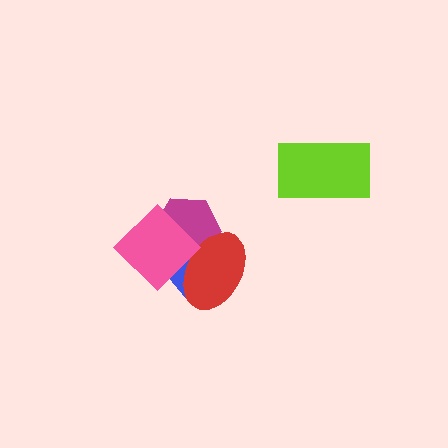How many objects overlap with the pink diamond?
3 objects overlap with the pink diamond.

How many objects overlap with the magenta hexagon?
3 objects overlap with the magenta hexagon.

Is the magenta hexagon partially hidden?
Yes, it is partially covered by another shape.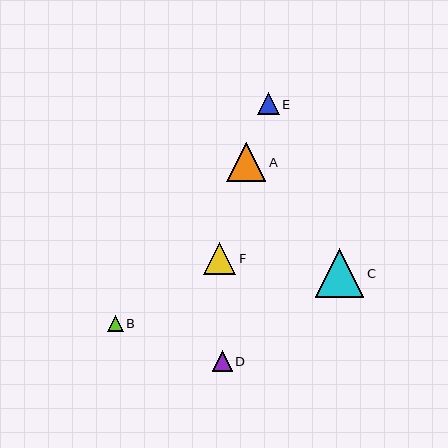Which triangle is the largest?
Triangle C is the largest with a size of approximately 48 pixels.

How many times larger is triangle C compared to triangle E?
Triangle C is approximately 2.2 times the size of triangle E.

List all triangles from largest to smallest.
From largest to smallest: C, A, F, E, D, B.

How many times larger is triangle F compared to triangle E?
Triangle F is approximately 1.4 times the size of triangle E.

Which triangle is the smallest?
Triangle B is the smallest with a size of approximately 15 pixels.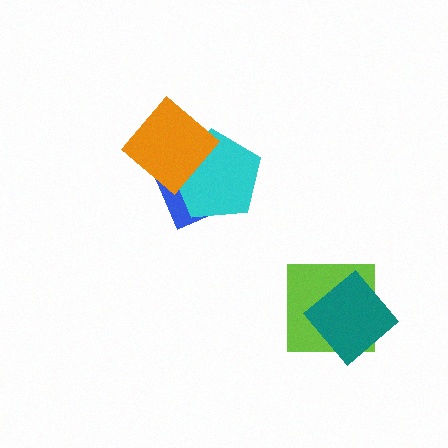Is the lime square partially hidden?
Yes, it is partially covered by another shape.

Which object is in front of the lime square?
The teal diamond is in front of the lime square.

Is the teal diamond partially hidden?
No, no other shape covers it.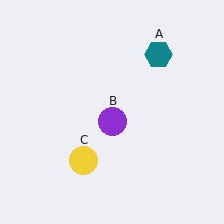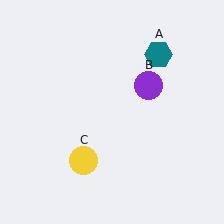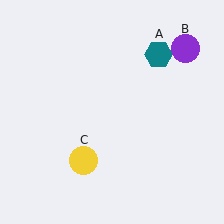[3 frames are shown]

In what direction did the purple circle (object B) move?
The purple circle (object B) moved up and to the right.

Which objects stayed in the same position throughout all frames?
Teal hexagon (object A) and yellow circle (object C) remained stationary.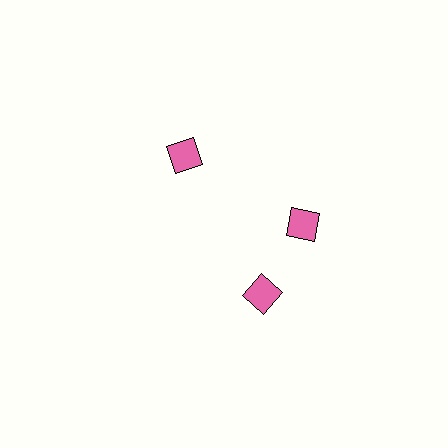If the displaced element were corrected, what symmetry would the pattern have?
It would have 3-fold rotational symmetry — the pattern would map onto itself every 120 degrees.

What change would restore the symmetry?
The symmetry would be restored by rotating it back into even spacing with its neighbors so that all 3 diamonds sit at equal angles and equal distance from the center.